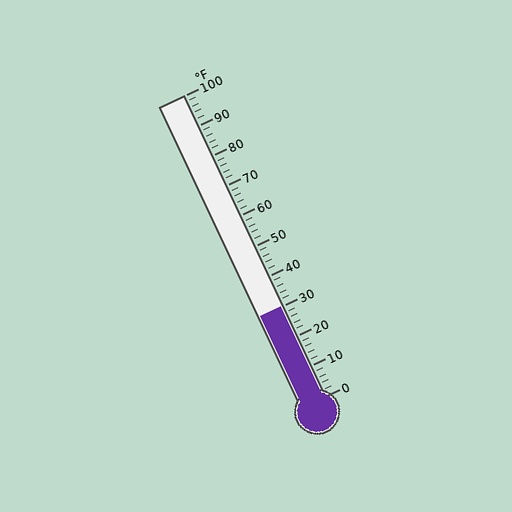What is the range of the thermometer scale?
The thermometer scale ranges from 0°F to 100°F.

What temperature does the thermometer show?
The thermometer shows approximately 30°F.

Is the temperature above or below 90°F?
The temperature is below 90°F.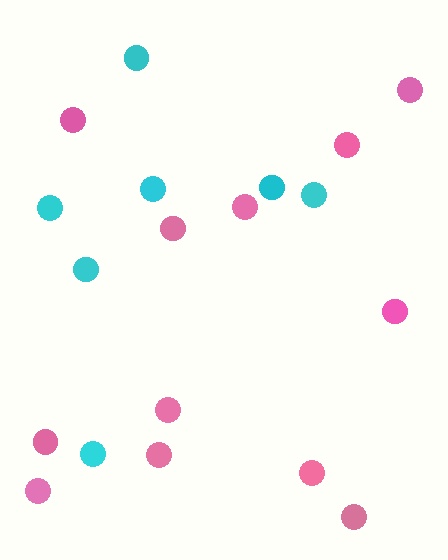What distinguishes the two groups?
There are 2 groups: one group of cyan circles (7) and one group of pink circles (12).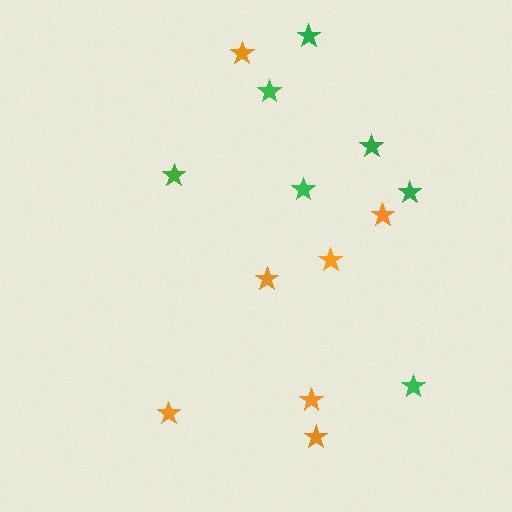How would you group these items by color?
There are 2 groups: one group of green stars (7) and one group of orange stars (7).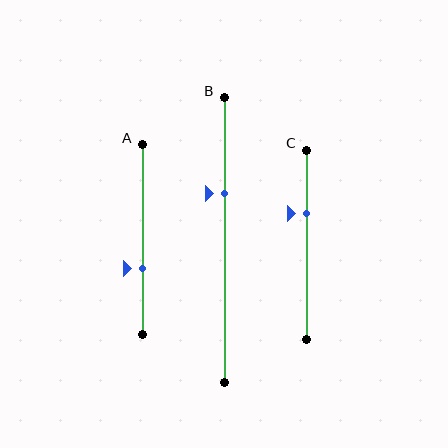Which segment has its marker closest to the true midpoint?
Segment A has its marker closest to the true midpoint.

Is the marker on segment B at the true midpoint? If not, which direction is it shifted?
No, the marker on segment B is shifted upward by about 17% of the segment length.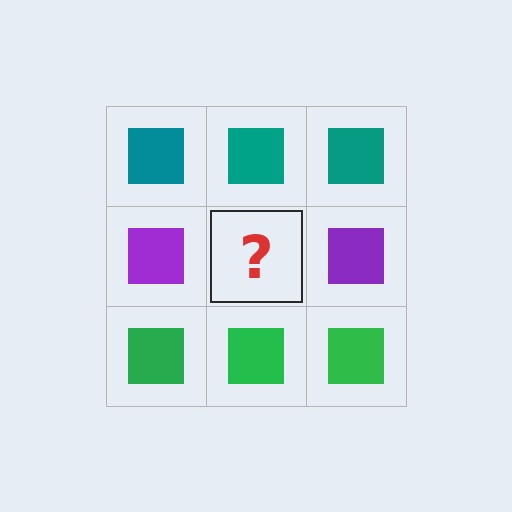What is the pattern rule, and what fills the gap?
The rule is that each row has a consistent color. The gap should be filled with a purple square.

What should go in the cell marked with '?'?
The missing cell should contain a purple square.